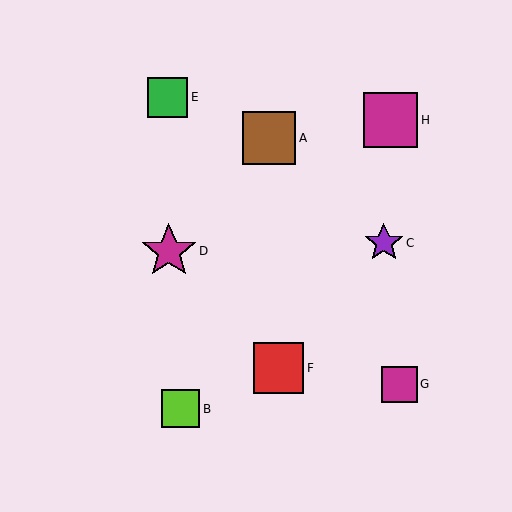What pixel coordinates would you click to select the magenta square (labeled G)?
Click at (399, 384) to select the magenta square G.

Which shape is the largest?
The magenta star (labeled D) is the largest.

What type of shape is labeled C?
Shape C is a purple star.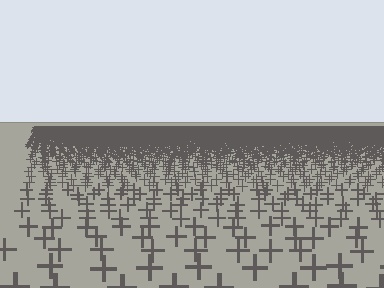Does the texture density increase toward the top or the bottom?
Density increases toward the top.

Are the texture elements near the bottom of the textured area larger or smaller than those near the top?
Larger. Near the bottom, elements are closer to the viewer and appear at a bigger on-screen size.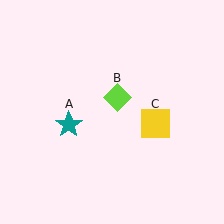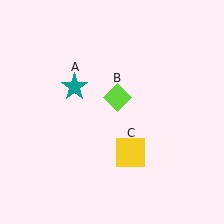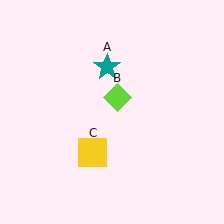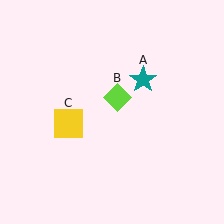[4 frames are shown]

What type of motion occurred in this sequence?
The teal star (object A), yellow square (object C) rotated clockwise around the center of the scene.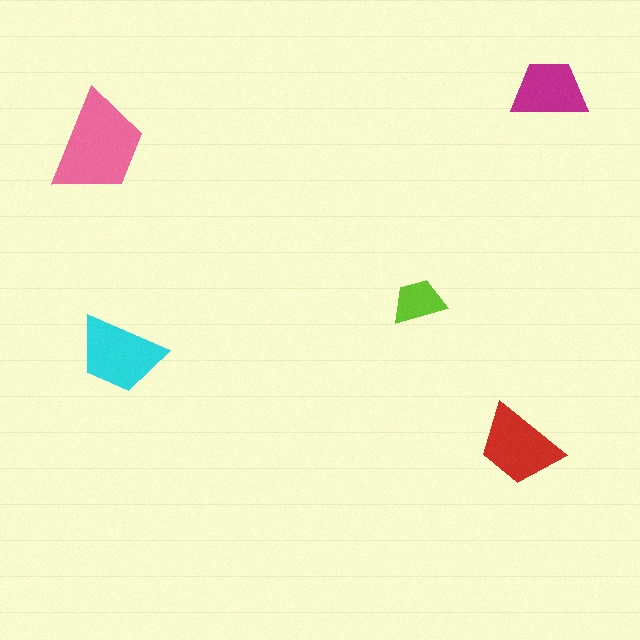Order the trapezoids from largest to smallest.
the pink one, the cyan one, the red one, the magenta one, the lime one.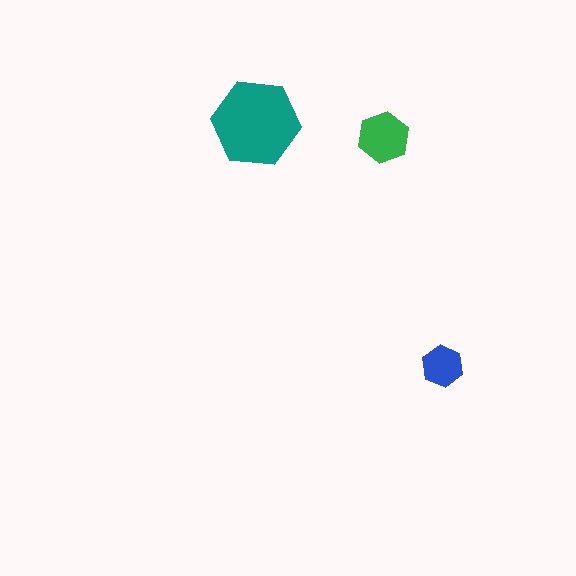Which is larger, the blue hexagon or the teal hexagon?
The teal one.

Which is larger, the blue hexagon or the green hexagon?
The green one.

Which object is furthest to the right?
The blue hexagon is rightmost.